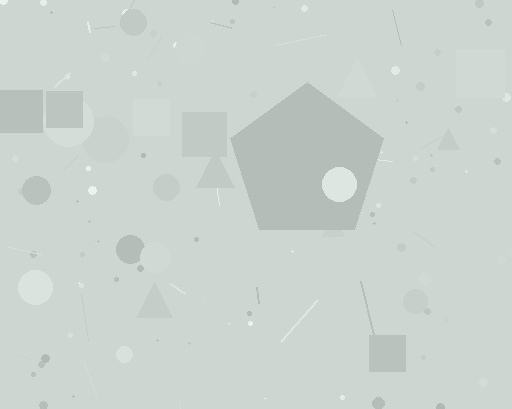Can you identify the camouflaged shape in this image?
The camouflaged shape is a pentagon.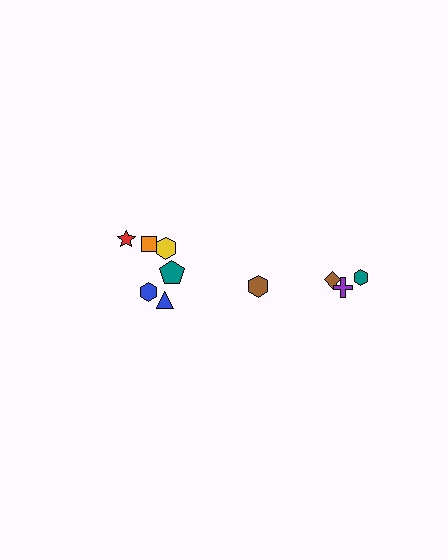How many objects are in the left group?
There are 6 objects.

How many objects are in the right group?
There are 4 objects.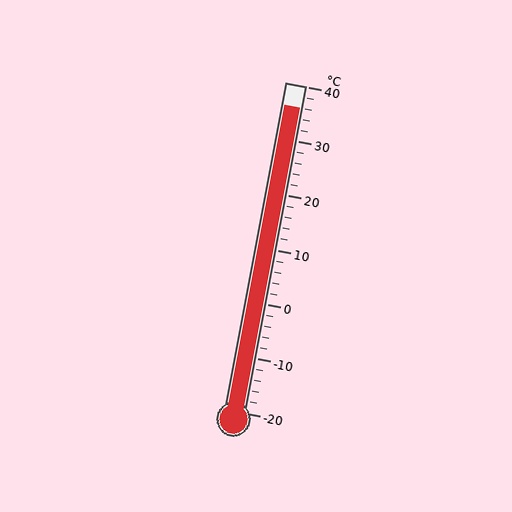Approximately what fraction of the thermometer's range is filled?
The thermometer is filled to approximately 95% of its range.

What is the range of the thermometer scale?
The thermometer scale ranges from -20°C to 40°C.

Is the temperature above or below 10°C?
The temperature is above 10°C.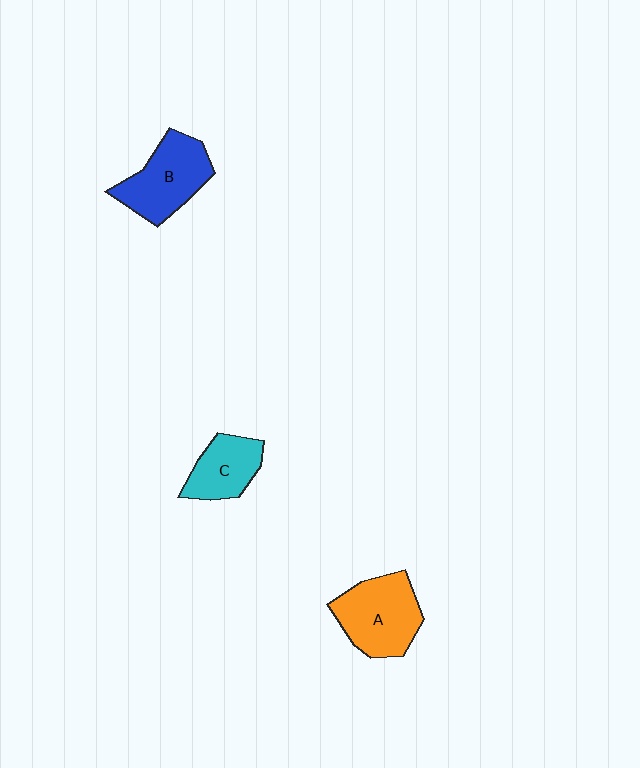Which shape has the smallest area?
Shape C (cyan).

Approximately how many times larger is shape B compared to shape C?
Approximately 1.4 times.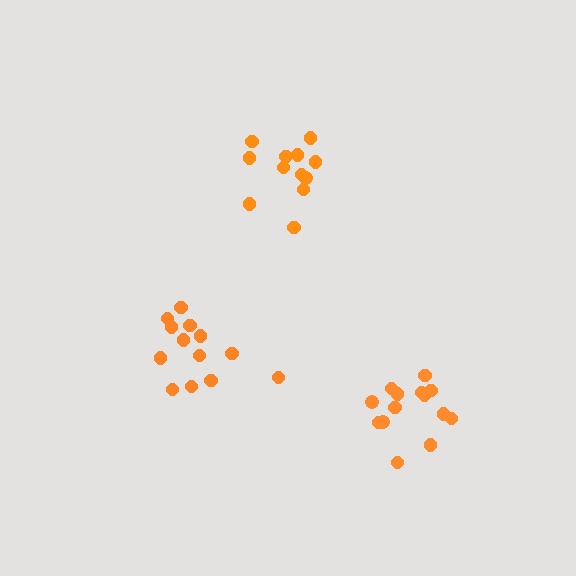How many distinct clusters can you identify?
There are 3 distinct clusters.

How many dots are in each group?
Group 1: 14 dots, Group 2: 12 dots, Group 3: 13 dots (39 total).